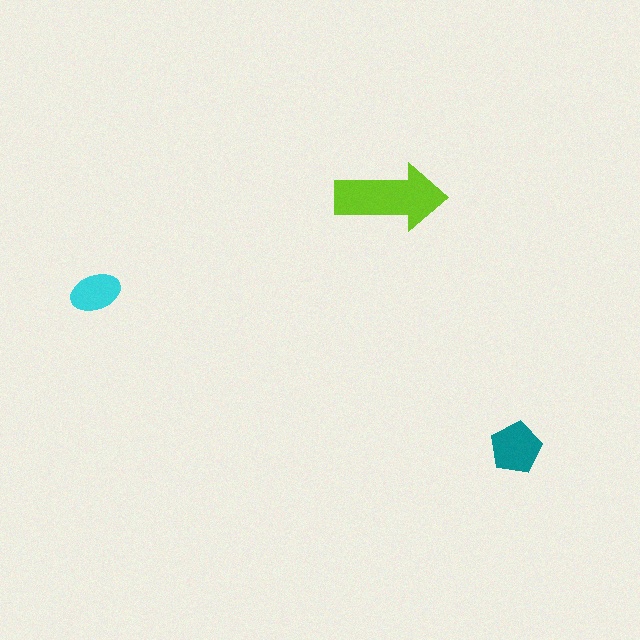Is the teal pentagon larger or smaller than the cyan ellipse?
Larger.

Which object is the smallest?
The cyan ellipse.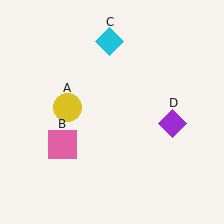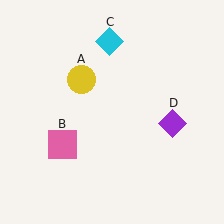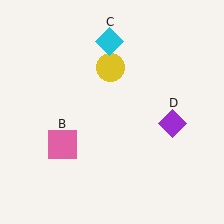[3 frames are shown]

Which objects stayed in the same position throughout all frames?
Pink square (object B) and cyan diamond (object C) and purple diamond (object D) remained stationary.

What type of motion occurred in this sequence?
The yellow circle (object A) rotated clockwise around the center of the scene.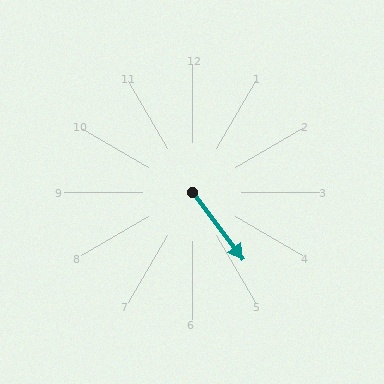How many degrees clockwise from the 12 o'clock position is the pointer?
Approximately 143 degrees.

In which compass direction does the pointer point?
Southeast.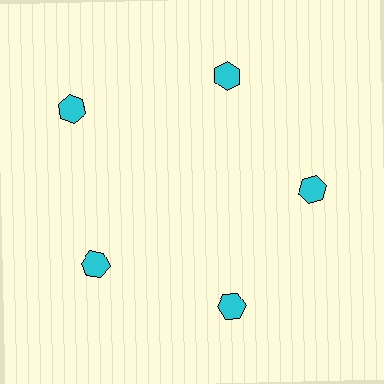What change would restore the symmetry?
The symmetry would be restored by moving it inward, back onto the ring so that all 5 hexagons sit at equal angles and equal distance from the center.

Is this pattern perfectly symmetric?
No. The 5 cyan hexagons are arranged in a ring, but one element near the 10 o'clock position is pushed outward from the center, breaking the 5-fold rotational symmetry.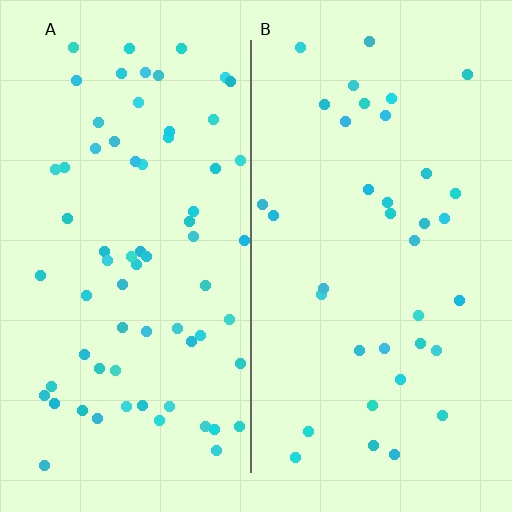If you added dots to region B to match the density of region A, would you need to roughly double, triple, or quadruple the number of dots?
Approximately double.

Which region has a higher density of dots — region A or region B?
A (the left).